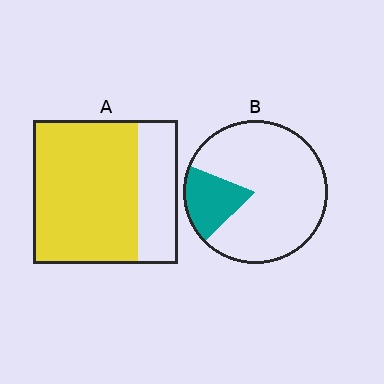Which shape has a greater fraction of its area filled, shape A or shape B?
Shape A.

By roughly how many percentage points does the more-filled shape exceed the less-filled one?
By roughly 55 percentage points (A over B).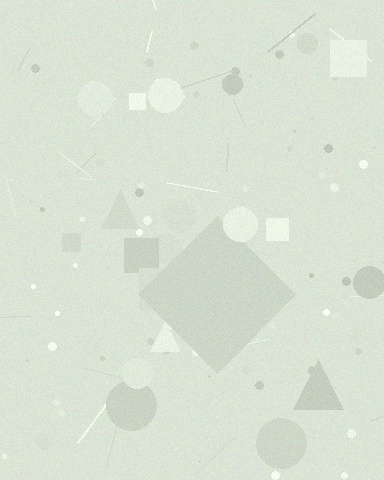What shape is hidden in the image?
A diamond is hidden in the image.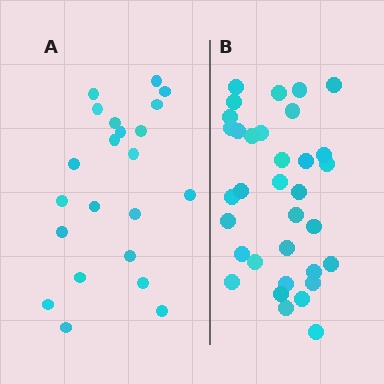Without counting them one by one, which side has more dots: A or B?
Region B (the right region) has more dots.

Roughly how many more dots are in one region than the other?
Region B has roughly 12 or so more dots than region A.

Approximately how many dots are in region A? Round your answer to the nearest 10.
About 20 dots. (The exact count is 22, which rounds to 20.)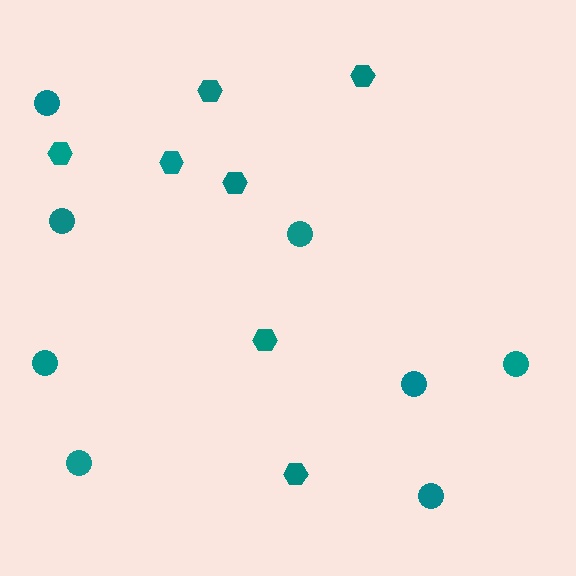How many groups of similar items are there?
There are 2 groups: one group of hexagons (7) and one group of circles (8).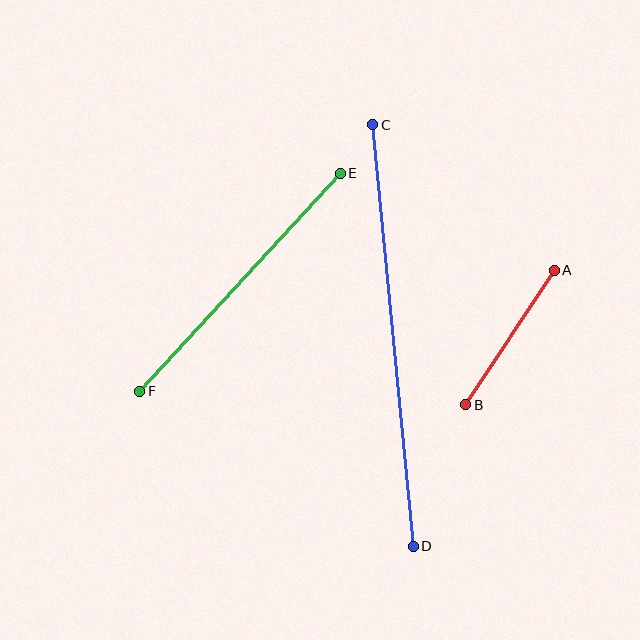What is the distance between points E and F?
The distance is approximately 296 pixels.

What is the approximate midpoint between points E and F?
The midpoint is at approximately (240, 282) pixels.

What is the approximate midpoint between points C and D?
The midpoint is at approximately (393, 336) pixels.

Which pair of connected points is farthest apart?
Points C and D are farthest apart.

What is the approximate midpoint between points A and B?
The midpoint is at approximately (510, 338) pixels.